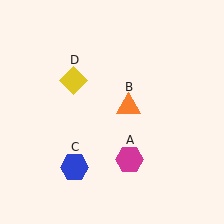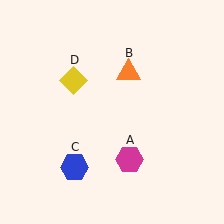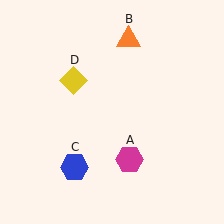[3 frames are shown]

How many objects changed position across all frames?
1 object changed position: orange triangle (object B).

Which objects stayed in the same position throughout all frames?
Magenta hexagon (object A) and blue hexagon (object C) and yellow diamond (object D) remained stationary.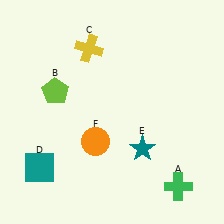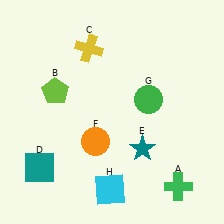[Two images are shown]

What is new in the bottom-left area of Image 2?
A cyan square (H) was added in the bottom-left area of Image 2.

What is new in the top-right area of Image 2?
A green circle (G) was added in the top-right area of Image 2.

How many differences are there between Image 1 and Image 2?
There are 2 differences between the two images.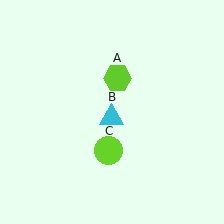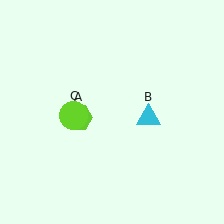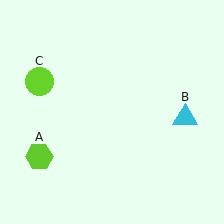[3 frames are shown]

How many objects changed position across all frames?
3 objects changed position: lime hexagon (object A), cyan triangle (object B), lime circle (object C).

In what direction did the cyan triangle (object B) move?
The cyan triangle (object B) moved right.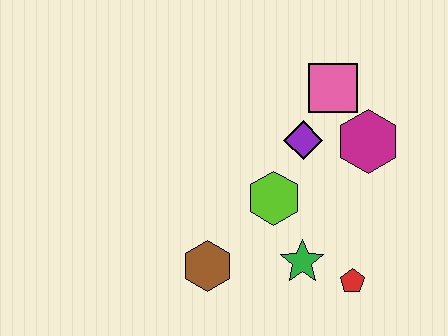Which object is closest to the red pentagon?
The green star is closest to the red pentagon.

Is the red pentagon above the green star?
No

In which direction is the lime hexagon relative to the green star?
The lime hexagon is above the green star.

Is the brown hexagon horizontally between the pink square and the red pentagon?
No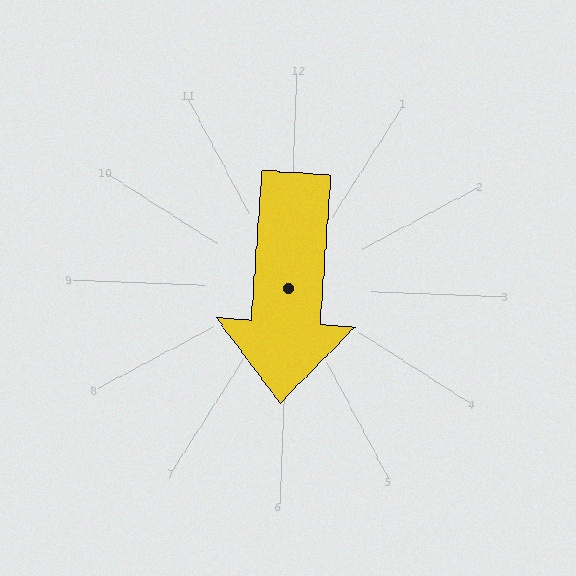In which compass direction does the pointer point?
South.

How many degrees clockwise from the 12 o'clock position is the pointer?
Approximately 182 degrees.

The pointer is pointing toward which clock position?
Roughly 6 o'clock.